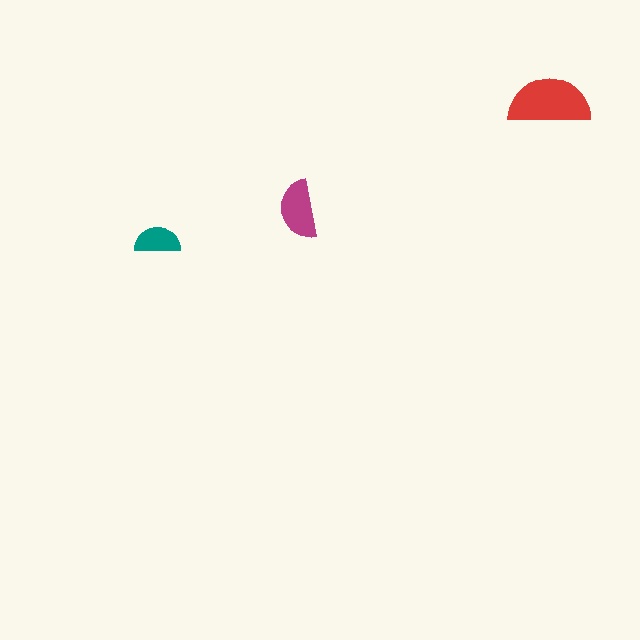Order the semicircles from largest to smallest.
the red one, the magenta one, the teal one.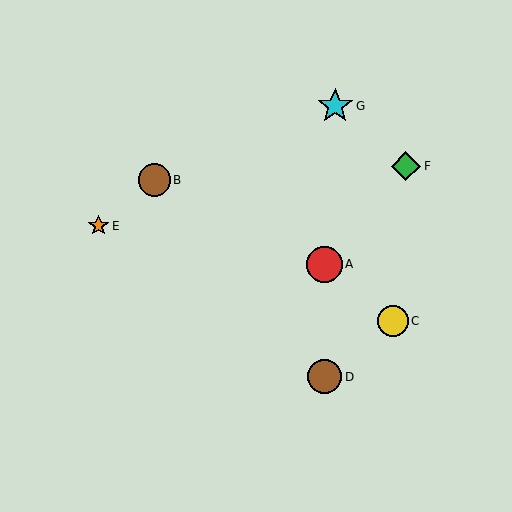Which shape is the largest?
The red circle (labeled A) is the largest.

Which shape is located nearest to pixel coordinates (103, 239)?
The orange star (labeled E) at (98, 226) is nearest to that location.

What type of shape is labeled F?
Shape F is a green diamond.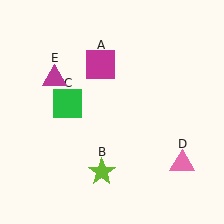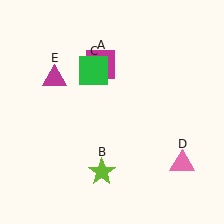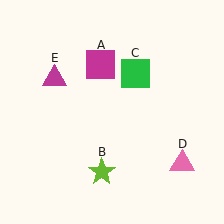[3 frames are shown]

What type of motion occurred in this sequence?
The green square (object C) rotated clockwise around the center of the scene.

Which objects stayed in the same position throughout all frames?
Magenta square (object A) and lime star (object B) and pink triangle (object D) and magenta triangle (object E) remained stationary.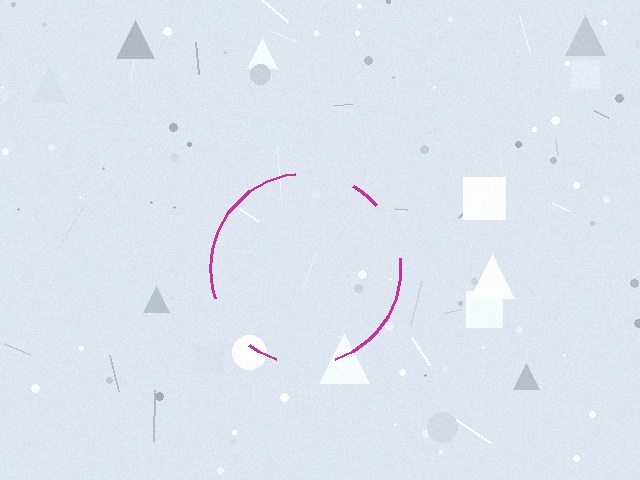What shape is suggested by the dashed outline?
The dashed outline suggests a circle.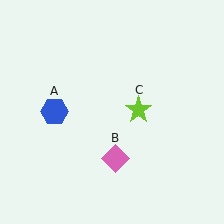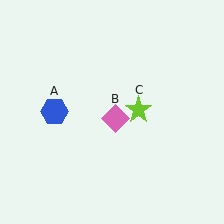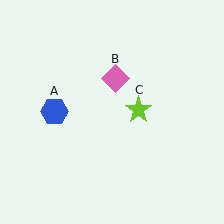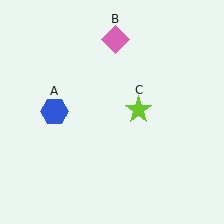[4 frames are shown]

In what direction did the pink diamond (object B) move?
The pink diamond (object B) moved up.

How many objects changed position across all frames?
1 object changed position: pink diamond (object B).